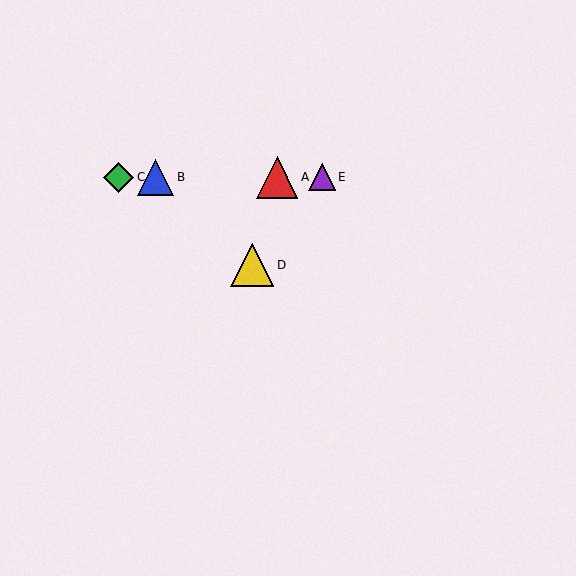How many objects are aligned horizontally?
4 objects (A, B, C, E) are aligned horizontally.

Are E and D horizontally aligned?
No, E is at y≈177 and D is at y≈265.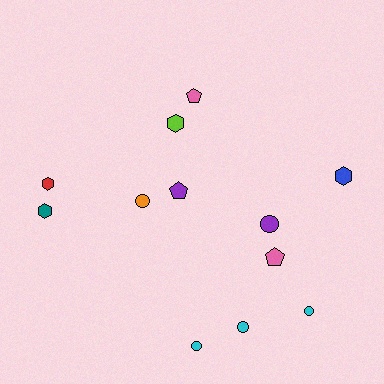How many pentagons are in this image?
There are 3 pentagons.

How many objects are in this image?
There are 12 objects.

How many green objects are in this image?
There are no green objects.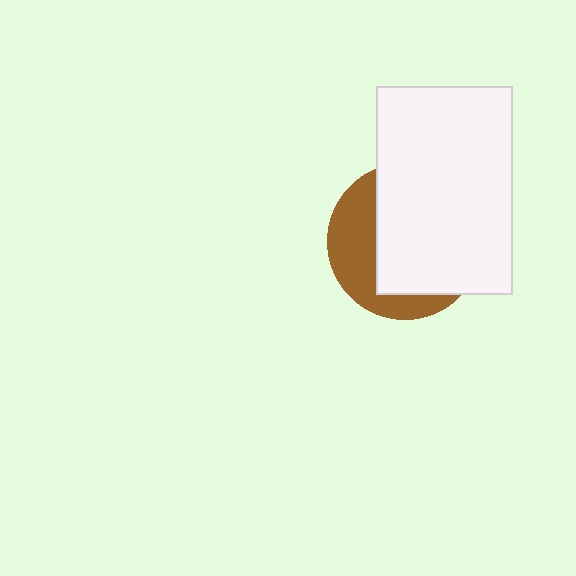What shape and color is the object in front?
The object in front is a white rectangle.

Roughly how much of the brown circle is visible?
A small part of it is visible (roughly 35%).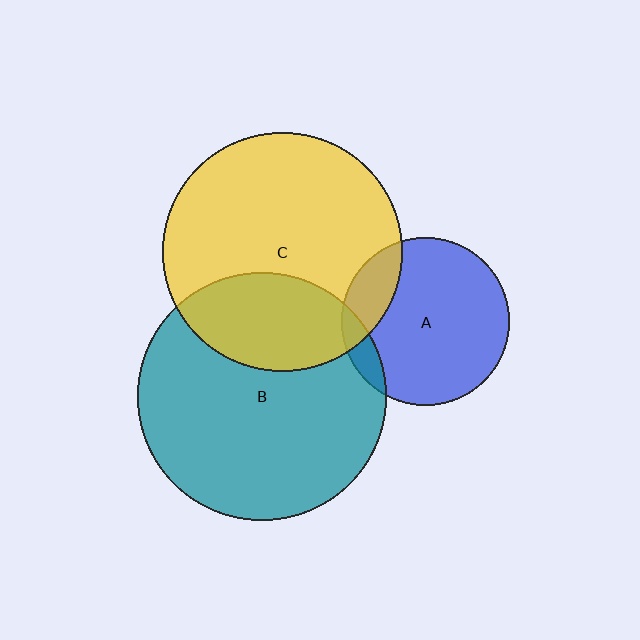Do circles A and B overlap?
Yes.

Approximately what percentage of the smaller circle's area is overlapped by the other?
Approximately 10%.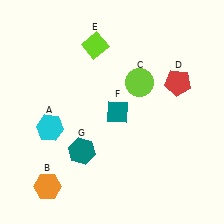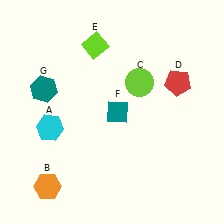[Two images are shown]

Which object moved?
The teal hexagon (G) moved up.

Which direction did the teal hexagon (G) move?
The teal hexagon (G) moved up.